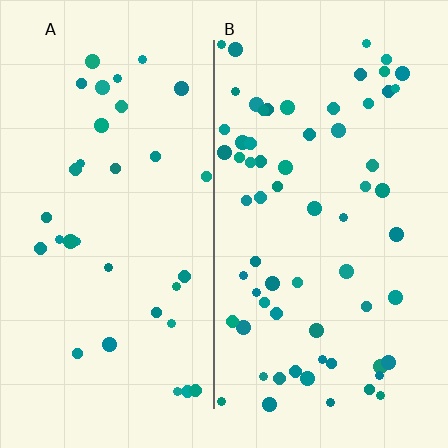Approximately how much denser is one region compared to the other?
Approximately 2.0× — region B over region A.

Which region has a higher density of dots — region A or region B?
B (the right).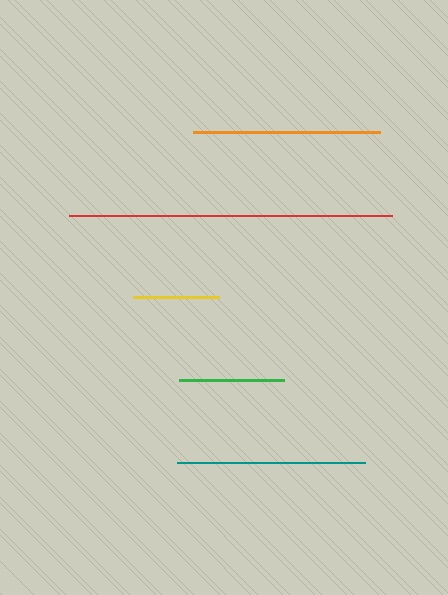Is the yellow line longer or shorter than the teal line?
The teal line is longer than the yellow line.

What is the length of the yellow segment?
The yellow segment is approximately 86 pixels long.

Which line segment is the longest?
The red line is the longest at approximately 324 pixels.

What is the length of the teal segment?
The teal segment is approximately 189 pixels long.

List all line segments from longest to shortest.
From longest to shortest: red, teal, orange, green, yellow.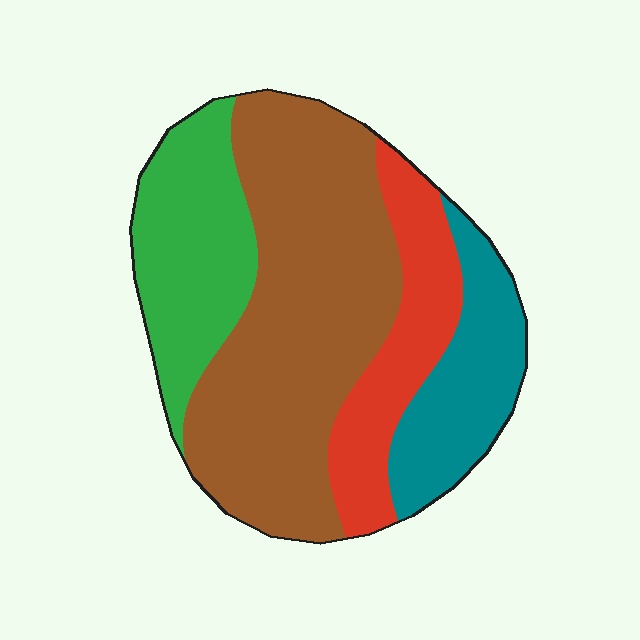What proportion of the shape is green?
Green covers 20% of the shape.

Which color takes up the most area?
Brown, at roughly 45%.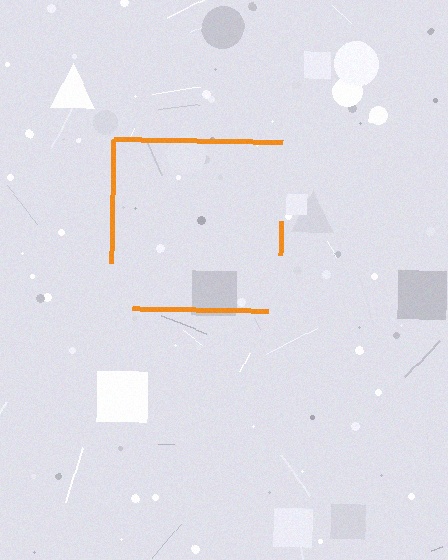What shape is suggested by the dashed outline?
The dashed outline suggests a square.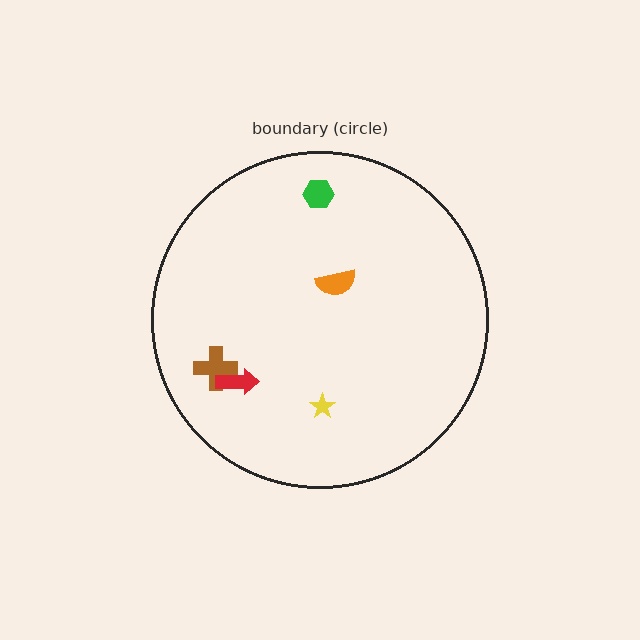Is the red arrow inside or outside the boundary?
Inside.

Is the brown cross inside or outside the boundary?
Inside.